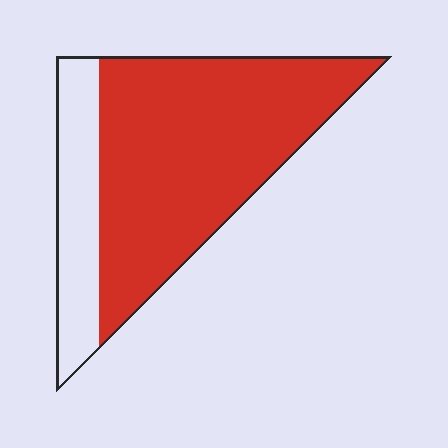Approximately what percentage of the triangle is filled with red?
Approximately 75%.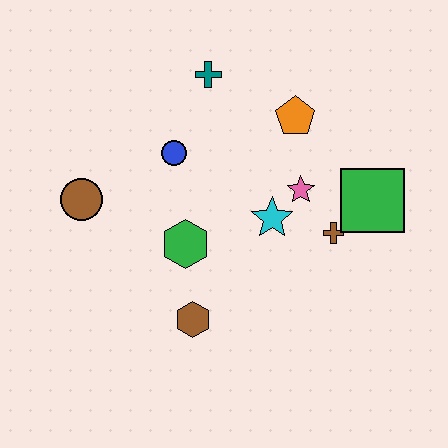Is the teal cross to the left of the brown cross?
Yes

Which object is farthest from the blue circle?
The green square is farthest from the blue circle.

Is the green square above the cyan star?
Yes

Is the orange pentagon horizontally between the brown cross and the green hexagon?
Yes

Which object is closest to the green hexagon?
The brown hexagon is closest to the green hexagon.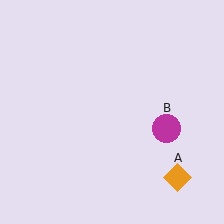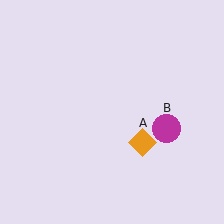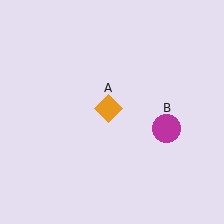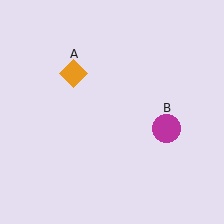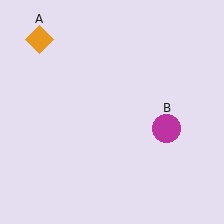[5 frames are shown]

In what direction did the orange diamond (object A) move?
The orange diamond (object A) moved up and to the left.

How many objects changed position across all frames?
1 object changed position: orange diamond (object A).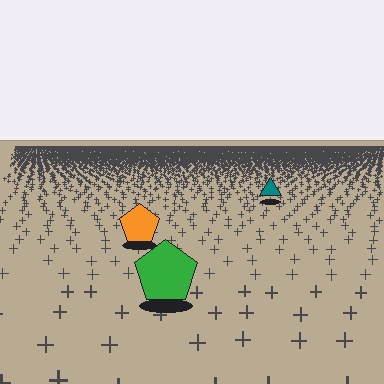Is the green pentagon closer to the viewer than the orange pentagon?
Yes. The green pentagon is closer — you can tell from the texture gradient: the ground texture is coarser near it.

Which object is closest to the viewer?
The green pentagon is closest. The texture marks near it are larger and more spread out.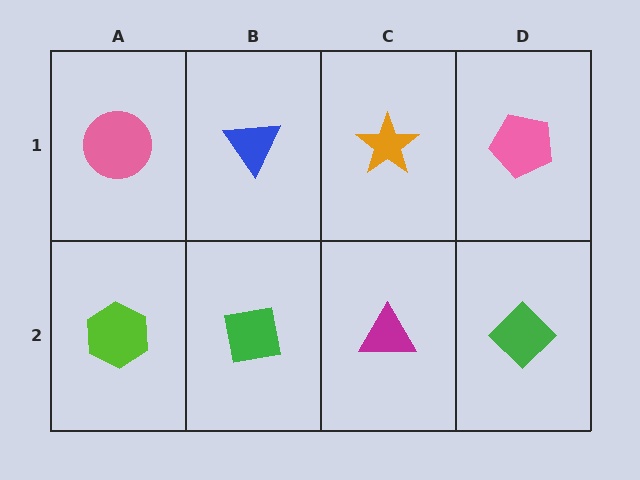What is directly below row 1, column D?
A green diamond.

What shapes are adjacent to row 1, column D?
A green diamond (row 2, column D), an orange star (row 1, column C).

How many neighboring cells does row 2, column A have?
2.